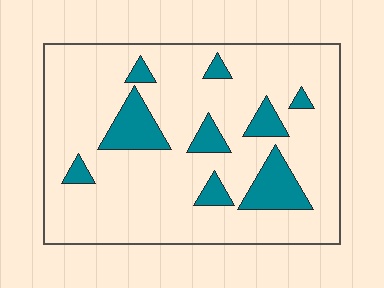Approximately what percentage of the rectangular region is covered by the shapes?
Approximately 15%.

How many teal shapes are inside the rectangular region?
9.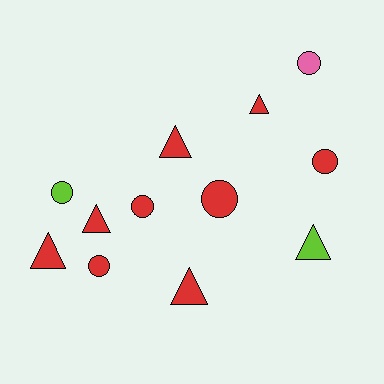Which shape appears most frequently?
Circle, with 6 objects.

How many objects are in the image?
There are 12 objects.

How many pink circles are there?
There is 1 pink circle.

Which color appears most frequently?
Red, with 9 objects.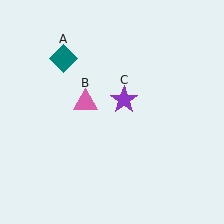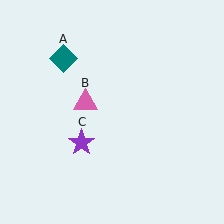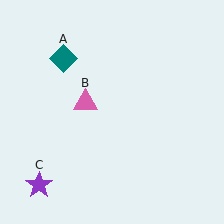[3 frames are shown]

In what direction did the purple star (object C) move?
The purple star (object C) moved down and to the left.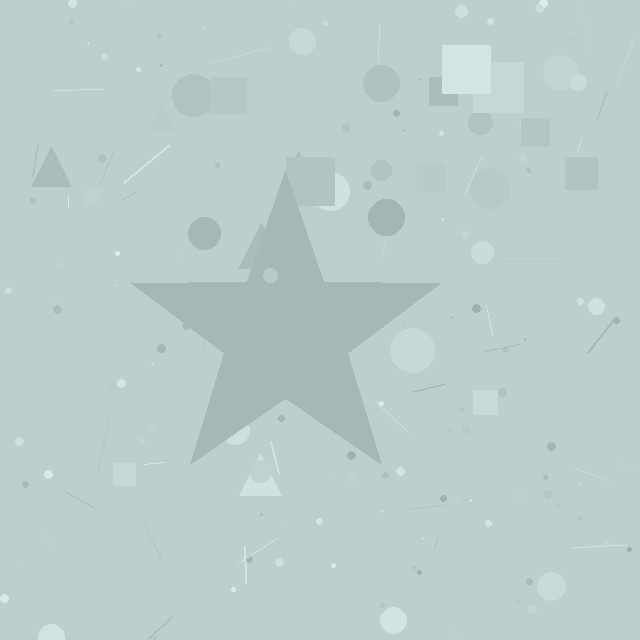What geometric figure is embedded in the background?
A star is embedded in the background.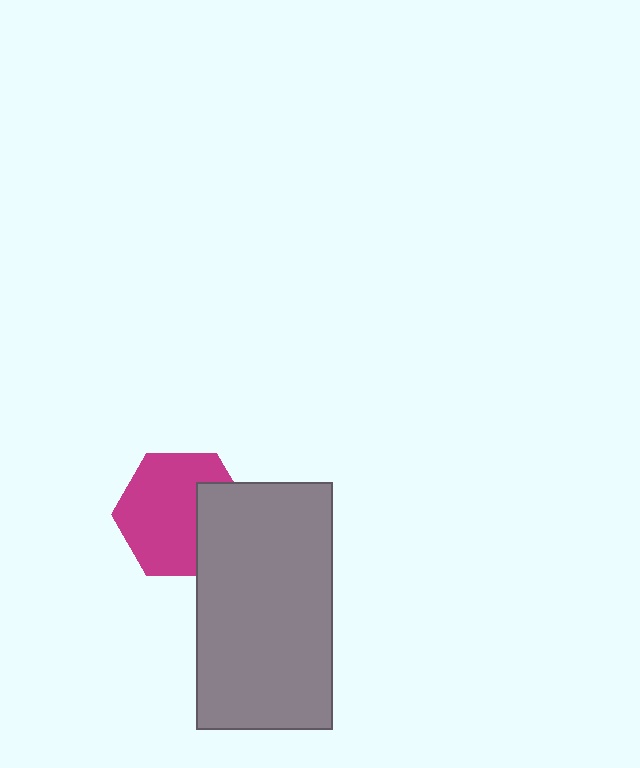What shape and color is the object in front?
The object in front is a gray rectangle.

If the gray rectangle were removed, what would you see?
You would see the complete magenta hexagon.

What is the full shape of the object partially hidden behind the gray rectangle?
The partially hidden object is a magenta hexagon.